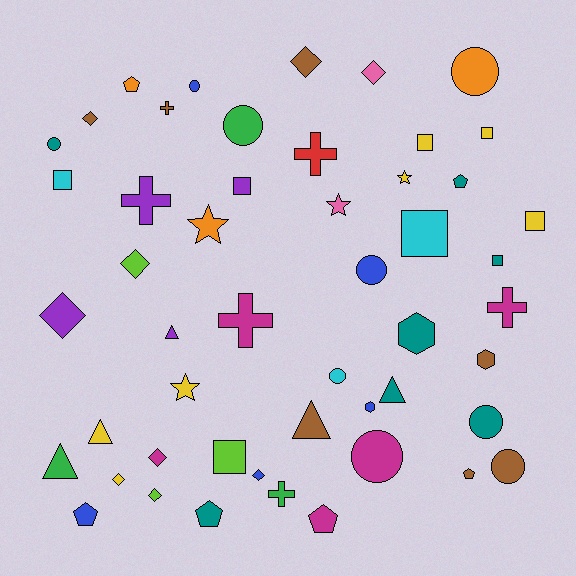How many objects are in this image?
There are 50 objects.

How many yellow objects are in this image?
There are 7 yellow objects.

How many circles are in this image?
There are 9 circles.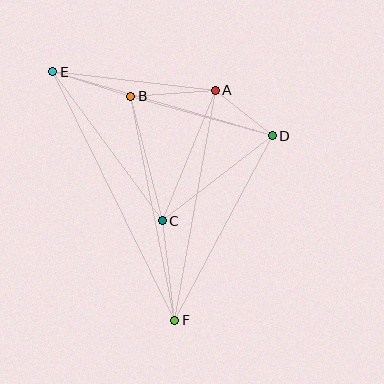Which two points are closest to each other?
Points A and D are closest to each other.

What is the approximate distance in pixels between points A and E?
The distance between A and E is approximately 164 pixels.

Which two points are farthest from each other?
Points E and F are farthest from each other.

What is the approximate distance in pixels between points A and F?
The distance between A and F is approximately 234 pixels.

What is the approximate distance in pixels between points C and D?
The distance between C and D is approximately 139 pixels.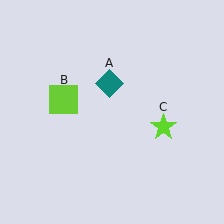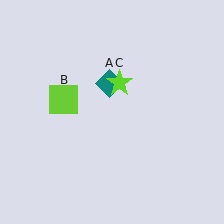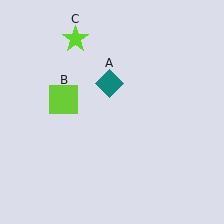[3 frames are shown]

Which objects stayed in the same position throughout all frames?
Teal diamond (object A) and lime square (object B) remained stationary.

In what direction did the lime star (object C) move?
The lime star (object C) moved up and to the left.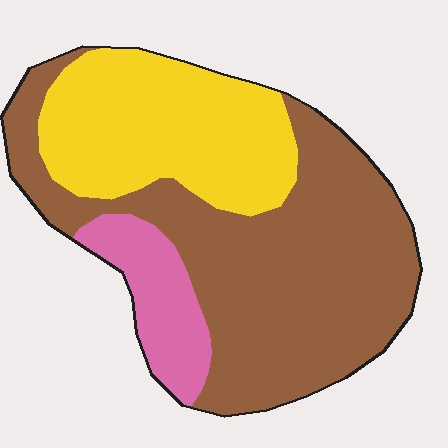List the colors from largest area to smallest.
From largest to smallest: brown, yellow, pink.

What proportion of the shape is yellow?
Yellow takes up about one third (1/3) of the shape.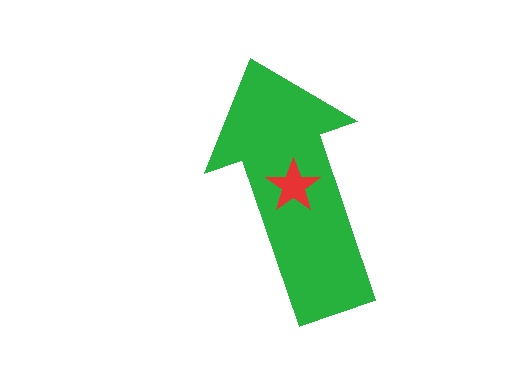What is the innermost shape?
The red star.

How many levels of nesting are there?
2.